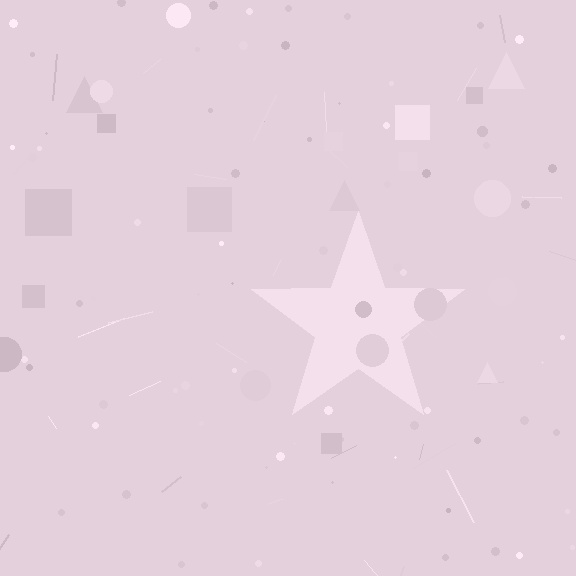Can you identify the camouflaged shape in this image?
The camouflaged shape is a star.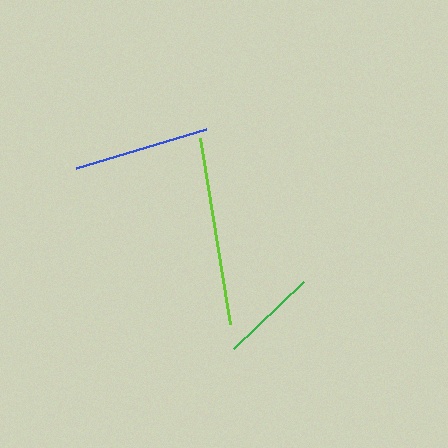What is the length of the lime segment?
The lime segment is approximately 189 pixels long.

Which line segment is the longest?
The lime line is the longest at approximately 189 pixels.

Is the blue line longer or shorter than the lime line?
The lime line is longer than the blue line.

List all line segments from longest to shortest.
From longest to shortest: lime, blue, green.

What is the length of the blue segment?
The blue segment is approximately 135 pixels long.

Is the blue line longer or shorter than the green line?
The blue line is longer than the green line.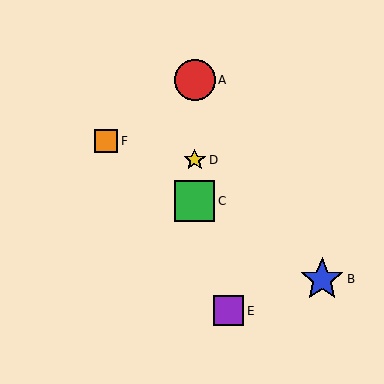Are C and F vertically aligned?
No, C is at x≈195 and F is at x≈106.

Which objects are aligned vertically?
Objects A, C, D are aligned vertically.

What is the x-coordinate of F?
Object F is at x≈106.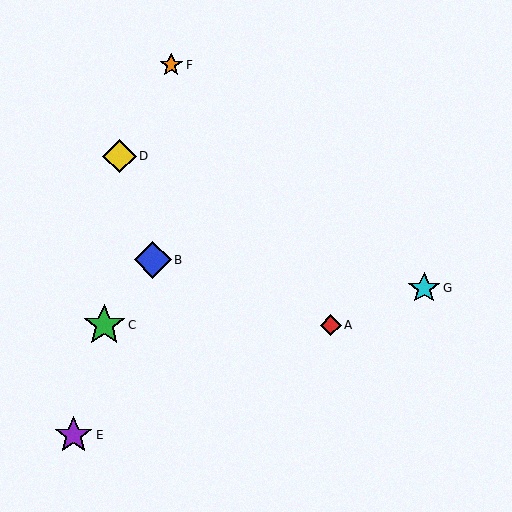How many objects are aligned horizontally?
2 objects (A, C) are aligned horizontally.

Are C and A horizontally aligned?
Yes, both are at y≈325.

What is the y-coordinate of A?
Object A is at y≈325.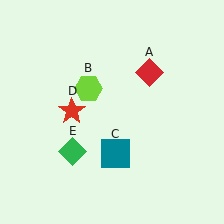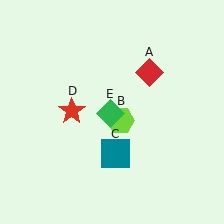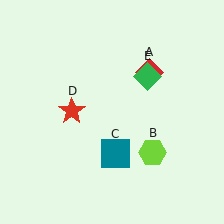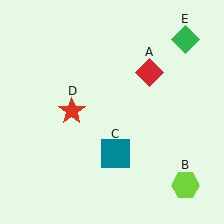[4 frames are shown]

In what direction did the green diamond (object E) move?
The green diamond (object E) moved up and to the right.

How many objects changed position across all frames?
2 objects changed position: lime hexagon (object B), green diamond (object E).